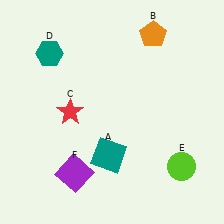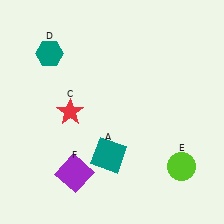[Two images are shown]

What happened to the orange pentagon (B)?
The orange pentagon (B) was removed in Image 2. It was in the top-right area of Image 1.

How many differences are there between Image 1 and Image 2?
There is 1 difference between the two images.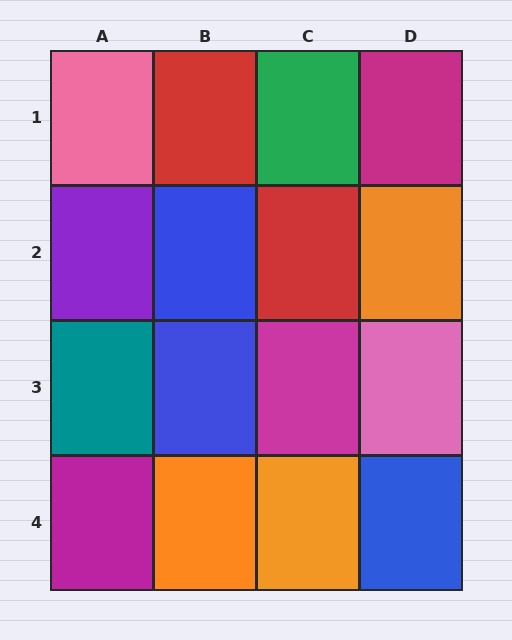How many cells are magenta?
3 cells are magenta.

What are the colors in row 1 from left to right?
Pink, red, green, magenta.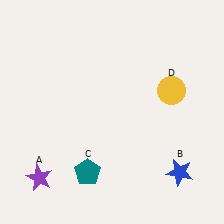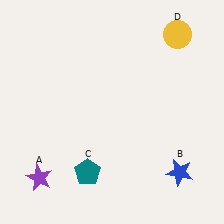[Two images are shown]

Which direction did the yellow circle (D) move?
The yellow circle (D) moved up.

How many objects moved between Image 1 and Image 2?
1 object moved between the two images.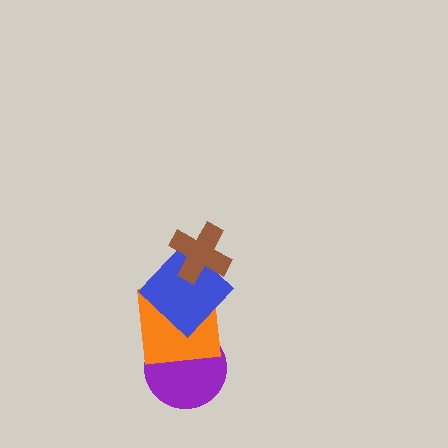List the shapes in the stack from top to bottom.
From top to bottom: the brown cross, the blue diamond, the orange square, the purple circle.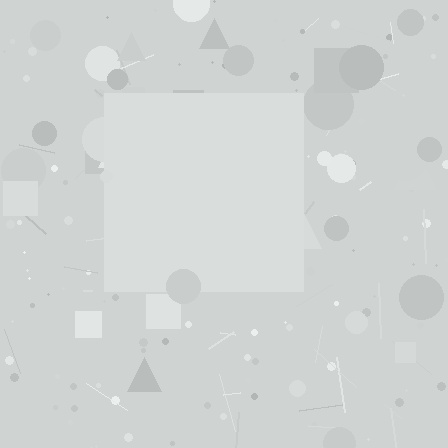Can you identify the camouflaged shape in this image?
The camouflaged shape is a square.